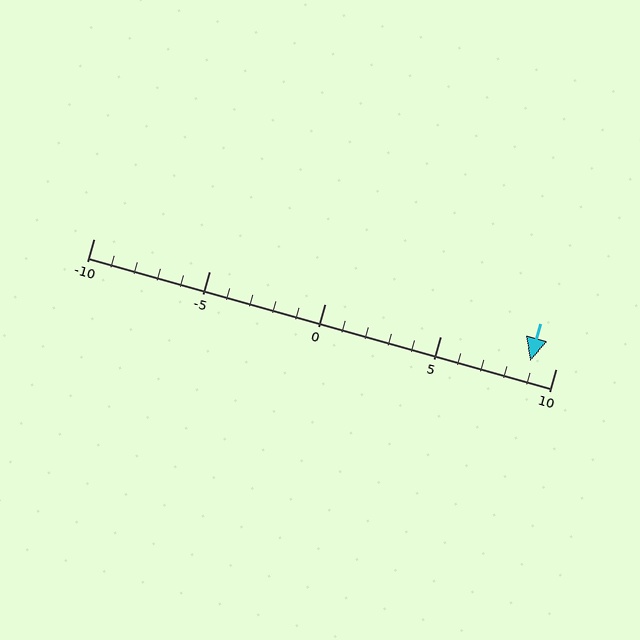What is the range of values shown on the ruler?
The ruler shows values from -10 to 10.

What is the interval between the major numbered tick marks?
The major tick marks are spaced 5 units apart.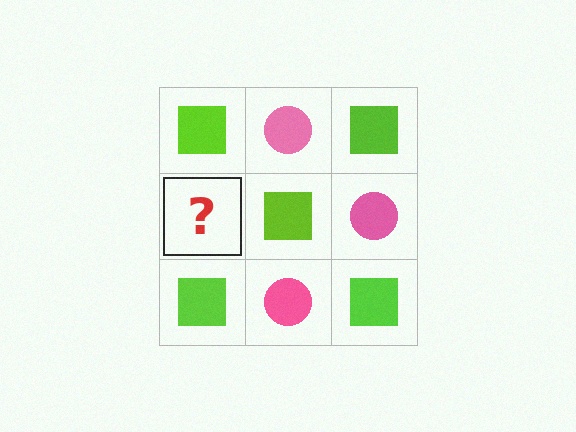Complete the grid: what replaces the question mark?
The question mark should be replaced with a pink circle.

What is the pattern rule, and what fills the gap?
The rule is that it alternates lime square and pink circle in a checkerboard pattern. The gap should be filled with a pink circle.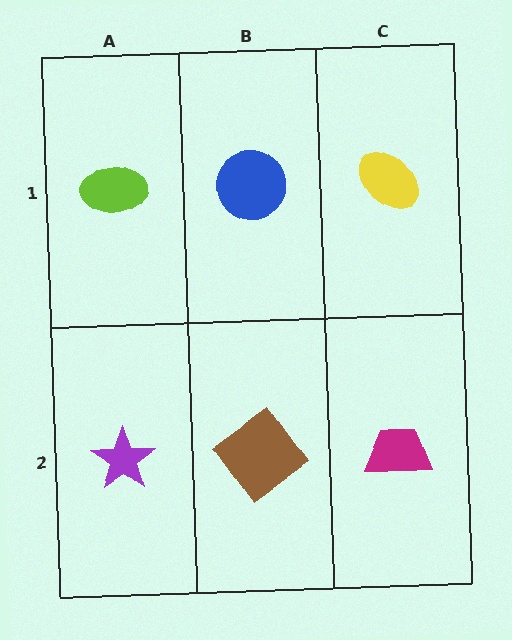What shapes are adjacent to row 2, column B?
A blue circle (row 1, column B), a purple star (row 2, column A), a magenta trapezoid (row 2, column C).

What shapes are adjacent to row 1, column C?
A magenta trapezoid (row 2, column C), a blue circle (row 1, column B).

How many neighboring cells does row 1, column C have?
2.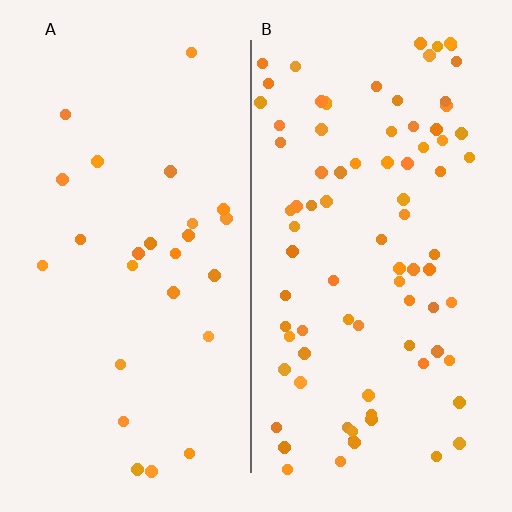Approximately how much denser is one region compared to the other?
Approximately 3.2× — region B over region A.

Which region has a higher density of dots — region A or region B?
B (the right).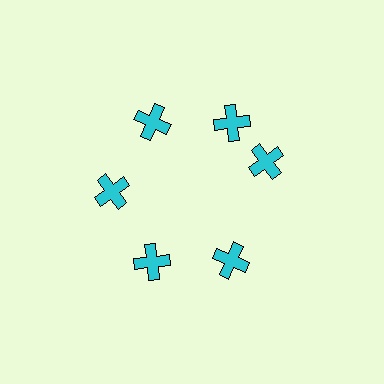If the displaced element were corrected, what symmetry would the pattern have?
It would have 6-fold rotational symmetry — the pattern would map onto itself every 60 degrees.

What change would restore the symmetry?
The symmetry would be restored by rotating it back into even spacing with its neighbors so that all 6 crosses sit at equal angles and equal distance from the center.